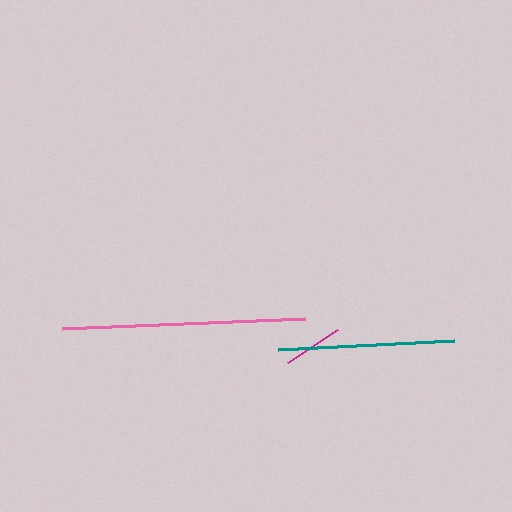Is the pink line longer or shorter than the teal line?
The pink line is longer than the teal line.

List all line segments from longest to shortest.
From longest to shortest: pink, teal, magenta.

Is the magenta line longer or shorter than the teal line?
The teal line is longer than the magenta line.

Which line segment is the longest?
The pink line is the longest at approximately 243 pixels.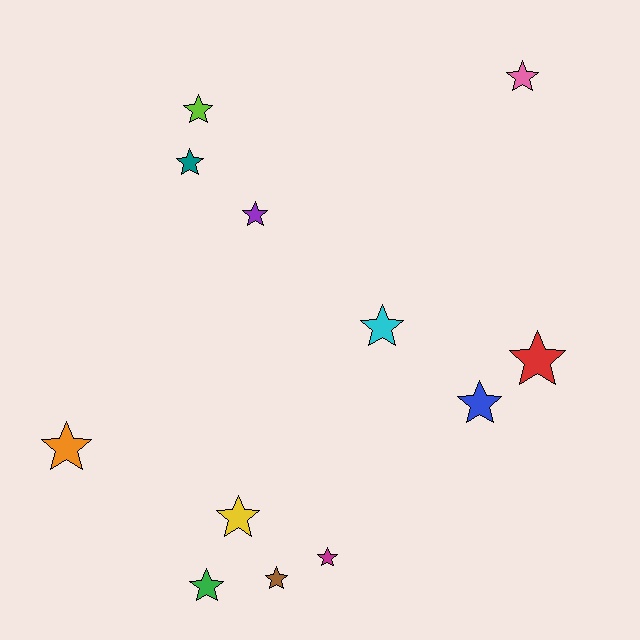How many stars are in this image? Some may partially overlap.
There are 12 stars.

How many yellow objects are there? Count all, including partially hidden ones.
There is 1 yellow object.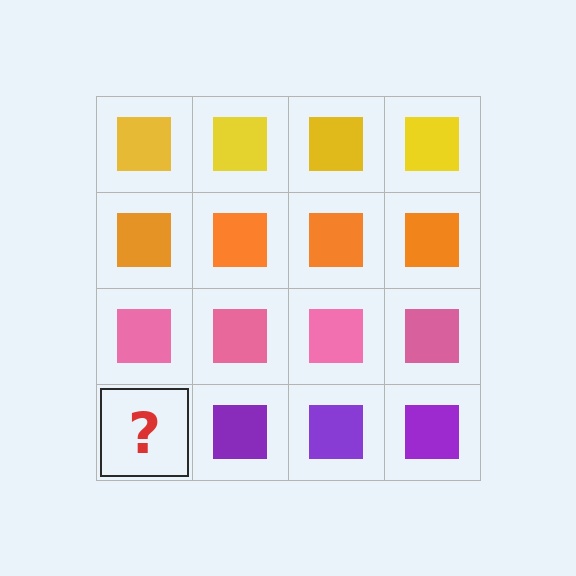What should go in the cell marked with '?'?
The missing cell should contain a purple square.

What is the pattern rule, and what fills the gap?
The rule is that each row has a consistent color. The gap should be filled with a purple square.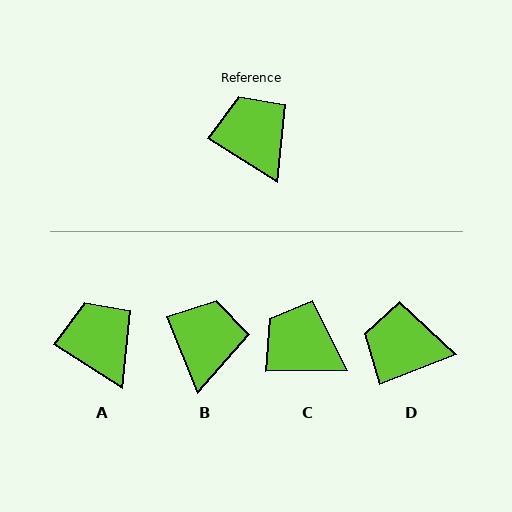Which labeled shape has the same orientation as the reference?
A.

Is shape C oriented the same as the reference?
No, it is off by about 32 degrees.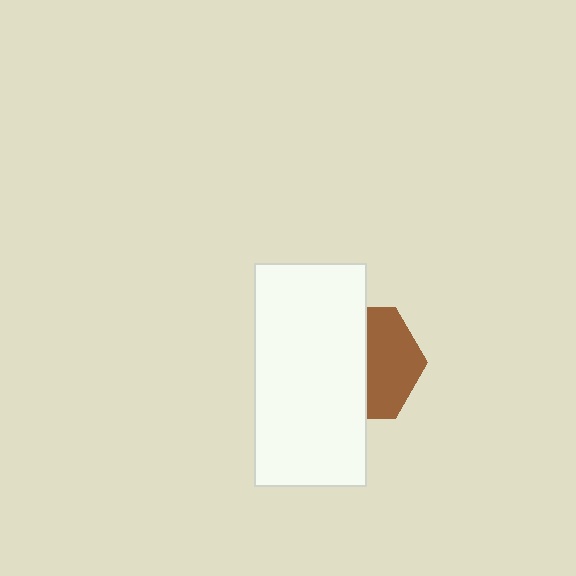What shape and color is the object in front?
The object in front is a white rectangle.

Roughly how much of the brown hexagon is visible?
About half of it is visible (roughly 46%).